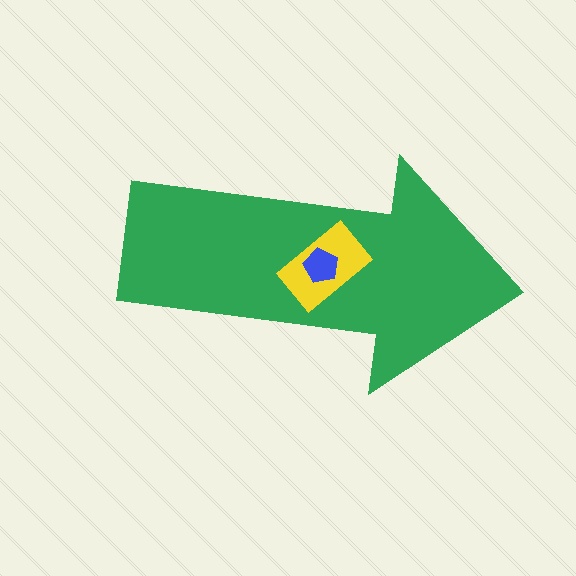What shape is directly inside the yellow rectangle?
The blue pentagon.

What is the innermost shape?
The blue pentagon.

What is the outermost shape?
The green arrow.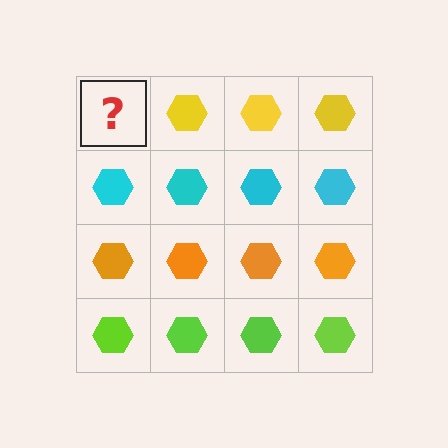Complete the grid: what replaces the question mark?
The question mark should be replaced with a yellow hexagon.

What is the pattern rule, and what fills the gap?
The rule is that each row has a consistent color. The gap should be filled with a yellow hexagon.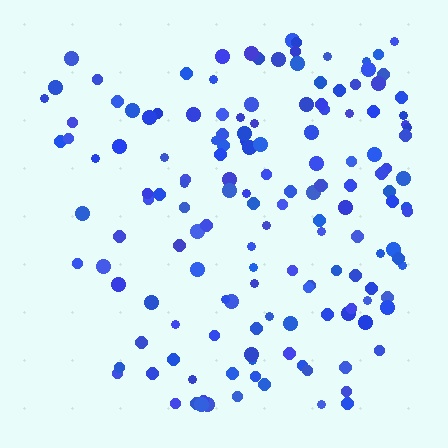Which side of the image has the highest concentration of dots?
The right.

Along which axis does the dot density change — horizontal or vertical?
Horizontal.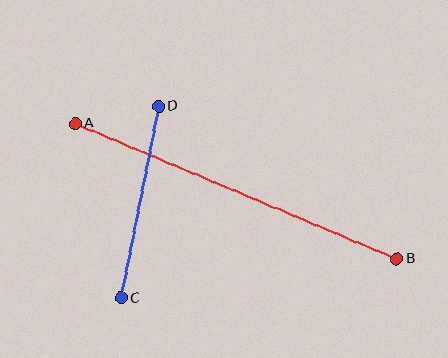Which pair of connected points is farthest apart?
Points A and B are farthest apart.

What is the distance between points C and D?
The distance is approximately 195 pixels.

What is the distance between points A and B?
The distance is approximately 349 pixels.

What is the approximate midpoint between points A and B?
The midpoint is at approximately (236, 191) pixels.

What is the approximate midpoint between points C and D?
The midpoint is at approximately (140, 202) pixels.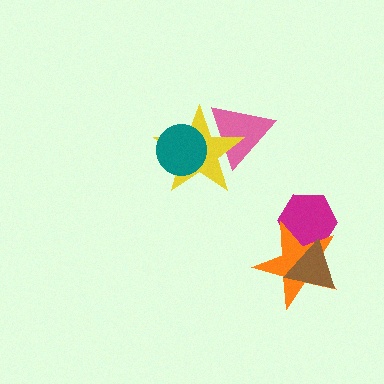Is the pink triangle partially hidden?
Yes, it is partially covered by another shape.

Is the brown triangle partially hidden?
No, no other shape covers it.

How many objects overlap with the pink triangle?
1 object overlaps with the pink triangle.